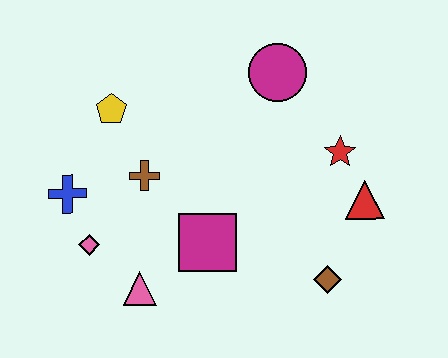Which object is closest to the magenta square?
The pink triangle is closest to the magenta square.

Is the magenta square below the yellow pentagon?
Yes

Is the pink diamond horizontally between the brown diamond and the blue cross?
Yes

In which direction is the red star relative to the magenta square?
The red star is to the right of the magenta square.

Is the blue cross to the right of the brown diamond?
No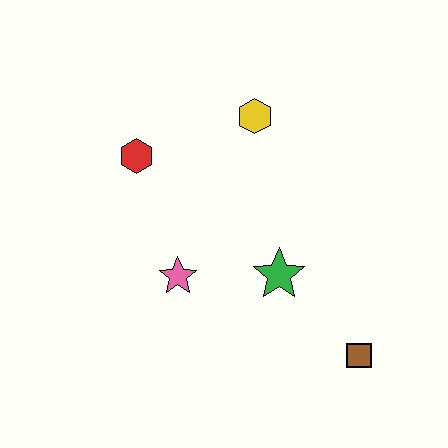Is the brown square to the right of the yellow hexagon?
Yes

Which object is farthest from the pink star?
The brown square is farthest from the pink star.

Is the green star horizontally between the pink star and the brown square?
Yes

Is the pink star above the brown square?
Yes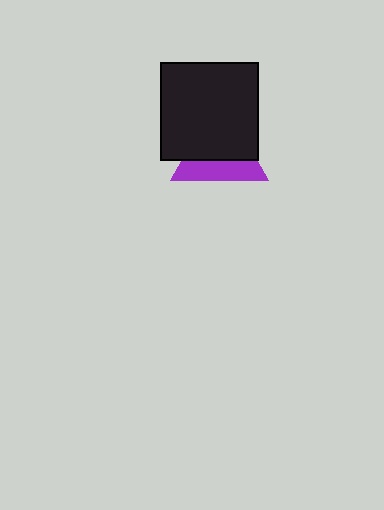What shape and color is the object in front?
The object in front is a black square.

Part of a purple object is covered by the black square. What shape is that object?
It is a triangle.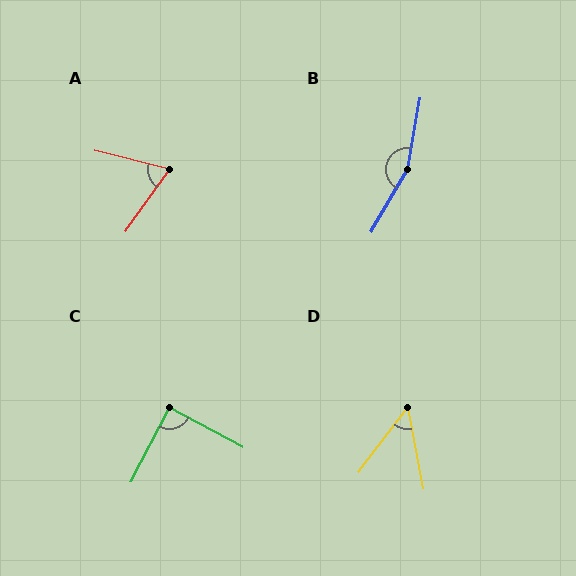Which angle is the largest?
B, at approximately 160 degrees.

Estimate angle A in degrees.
Approximately 69 degrees.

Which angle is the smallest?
D, at approximately 48 degrees.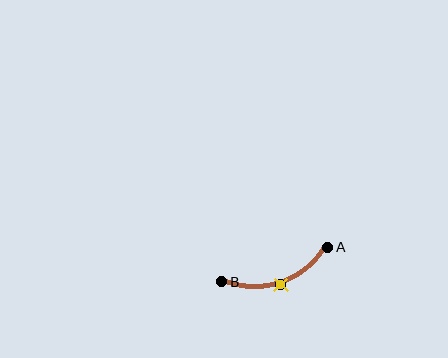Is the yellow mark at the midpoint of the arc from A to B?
Yes. The yellow mark lies on the arc at equal arc-length from both A and B — it is the arc midpoint.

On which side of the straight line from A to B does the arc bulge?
The arc bulges below the straight line connecting A and B.